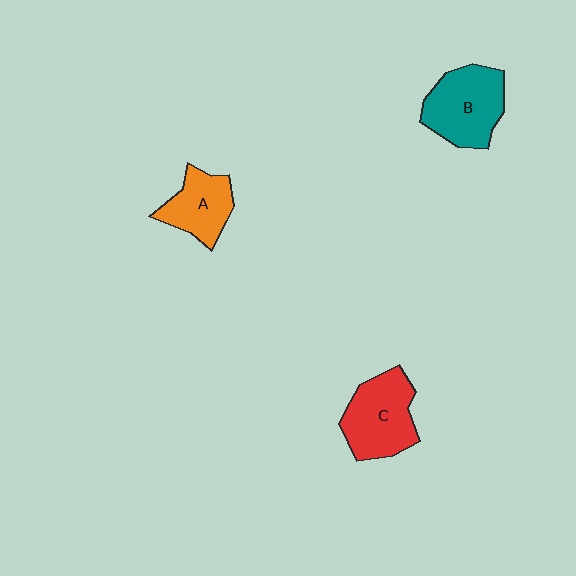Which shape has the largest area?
Shape B (teal).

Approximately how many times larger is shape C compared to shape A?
Approximately 1.3 times.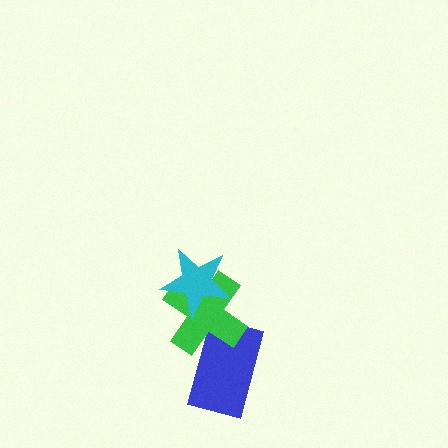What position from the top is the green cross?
The green cross is 2nd from the top.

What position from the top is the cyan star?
The cyan star is 1st from the top.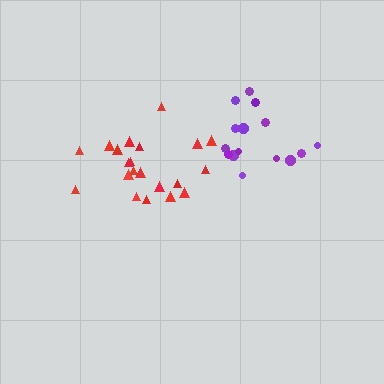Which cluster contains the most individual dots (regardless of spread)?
Red (21).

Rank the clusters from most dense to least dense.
purple, red.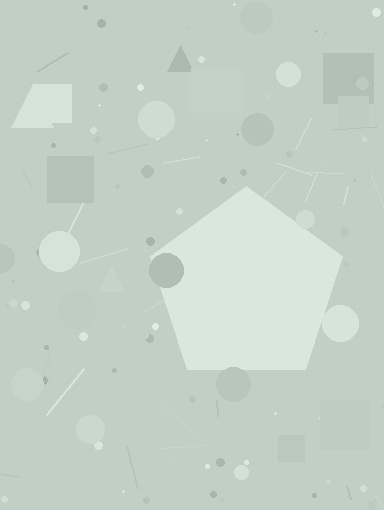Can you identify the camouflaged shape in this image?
The camouflaged shape is a pentagon.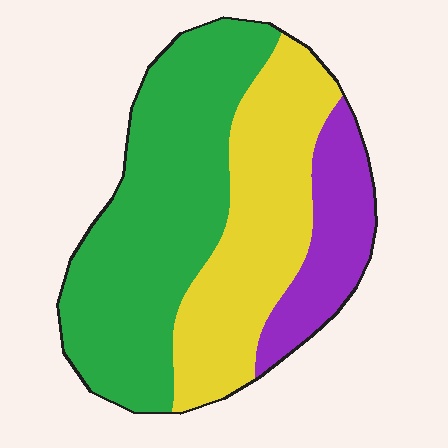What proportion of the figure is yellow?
Yellow covers 35% of the figure.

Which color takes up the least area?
Purple, at roughly 15%.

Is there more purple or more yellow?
Yellow.